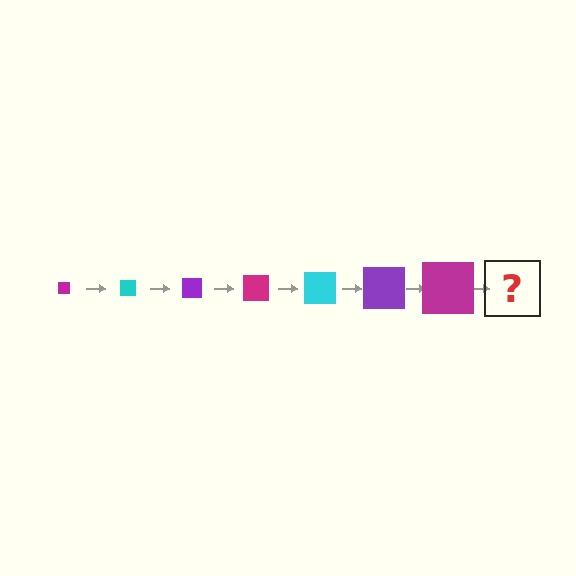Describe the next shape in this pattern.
It should be a cyan square, larger than the previous one.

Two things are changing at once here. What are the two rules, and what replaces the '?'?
The two rules are that the square grows larger each step and the color cycles through magenta, cyan, and purple. The '?' should be a cyan square, larger than the previous one.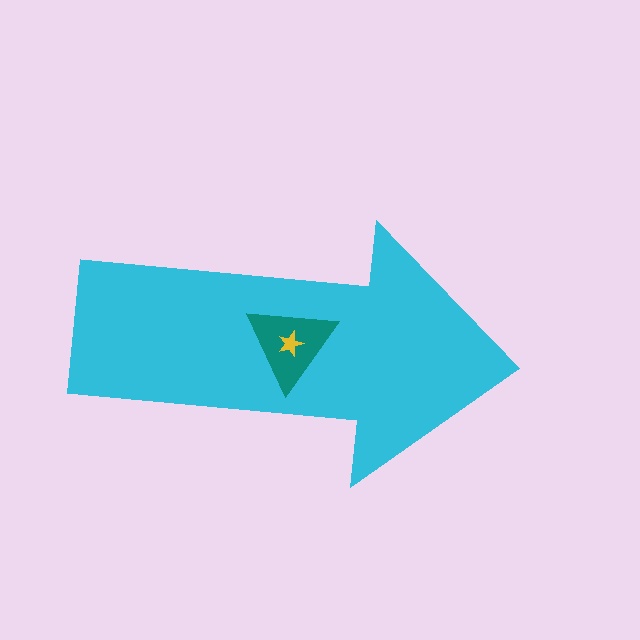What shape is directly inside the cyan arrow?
The teal triangle.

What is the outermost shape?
The cyan arrow.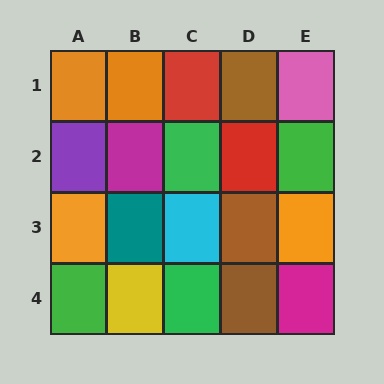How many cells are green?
4 cells are green.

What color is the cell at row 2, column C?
Green.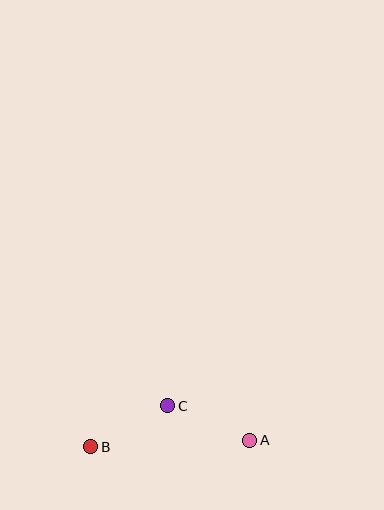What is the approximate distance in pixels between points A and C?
The distance between A and C is approximately 89 pixels.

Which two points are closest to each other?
Points B and C are closest to each other.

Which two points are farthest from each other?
Points A and B are farthest from each other.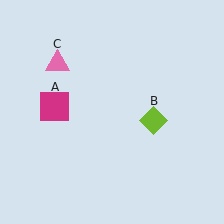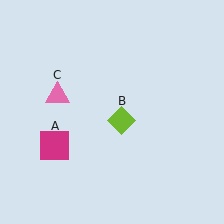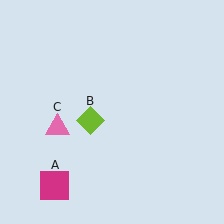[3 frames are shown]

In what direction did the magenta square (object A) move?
The magenta square (object A) moved down.